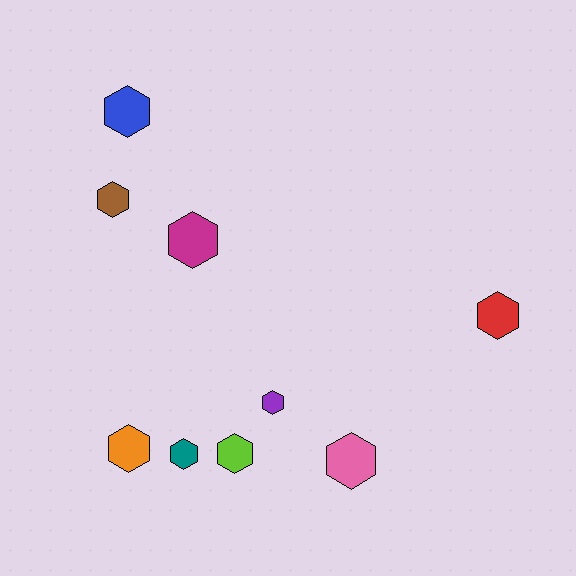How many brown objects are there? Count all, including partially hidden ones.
There is 1 brown object.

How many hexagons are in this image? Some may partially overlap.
There are 9 hexagons.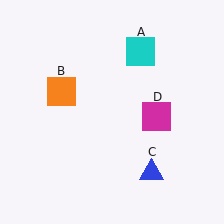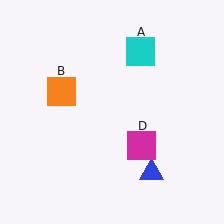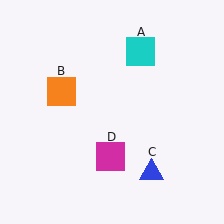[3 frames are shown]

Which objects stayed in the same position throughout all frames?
Cyan square (object A) and orange square (object B) and blue triangle (object C) remained stationary.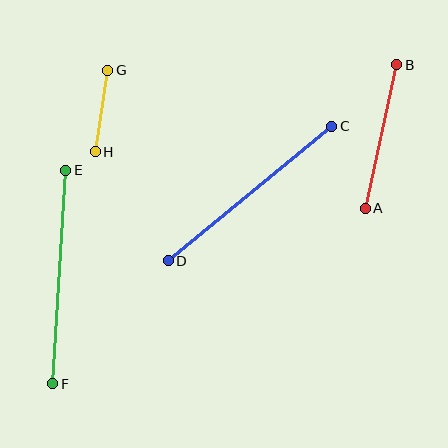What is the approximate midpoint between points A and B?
The midpoint is at approximately (381, 137) pixels.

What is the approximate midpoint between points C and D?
The midpoint is at approximately (250, 193) pixels.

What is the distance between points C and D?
The distance is approximately 212 pixels.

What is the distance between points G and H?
The distance is approximately 82 pixels.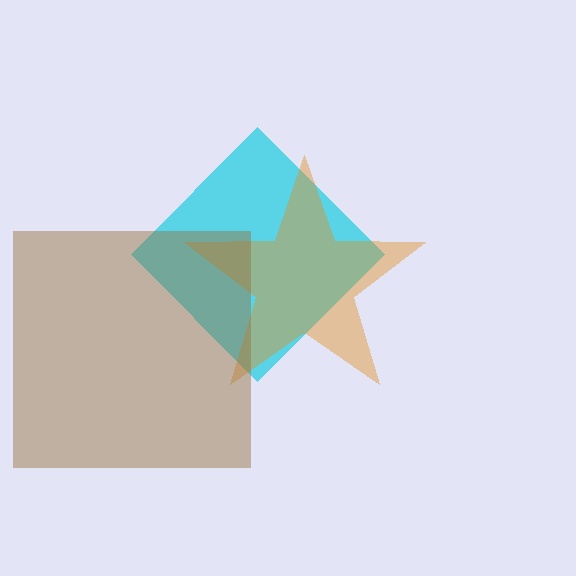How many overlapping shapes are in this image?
There are 3 overlapping shapes in the image.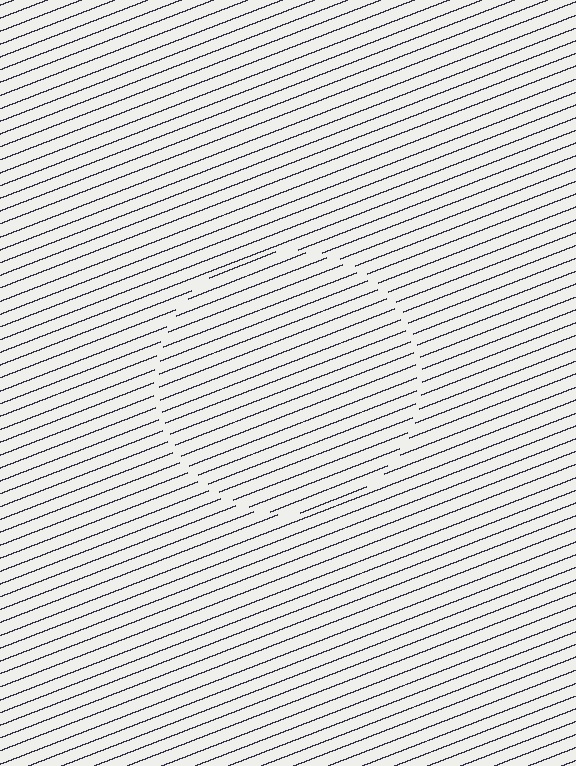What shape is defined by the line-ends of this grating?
An illusory circle. The interior of the shape contains the same grating, shifted by half a period — the contour is defined by the phase discontinuity where line-ends from the inner and outer gratings abut.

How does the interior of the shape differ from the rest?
The interior of the shape contains the same grating, shifted by half a period — the contour is defined by the phase discontinuity where line-ends from the inner and outer gratings abut.